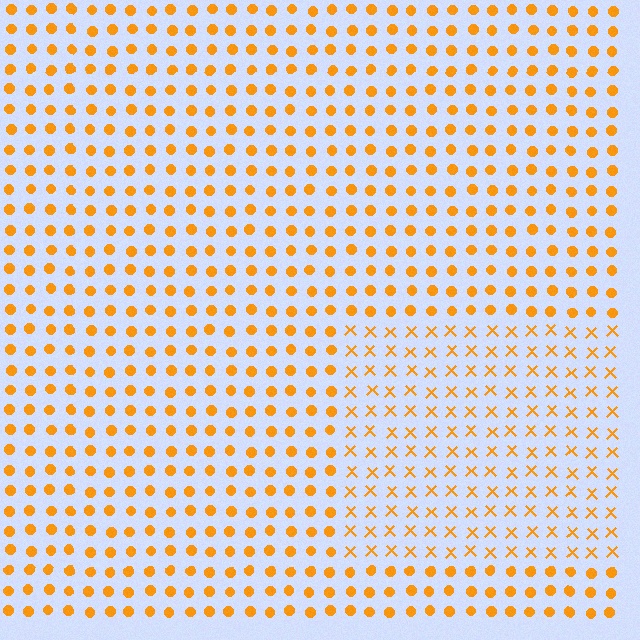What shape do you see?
I see a rectangle.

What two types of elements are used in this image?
The image uses X marks inside the rectangle region and circles outside it.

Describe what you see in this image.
The image is filled with small orange elements arranged in a uniform grid. A rectangle-shaped region contains X marks, while the surrounding area contains circles. The boundary is defined purely by the change in element shape.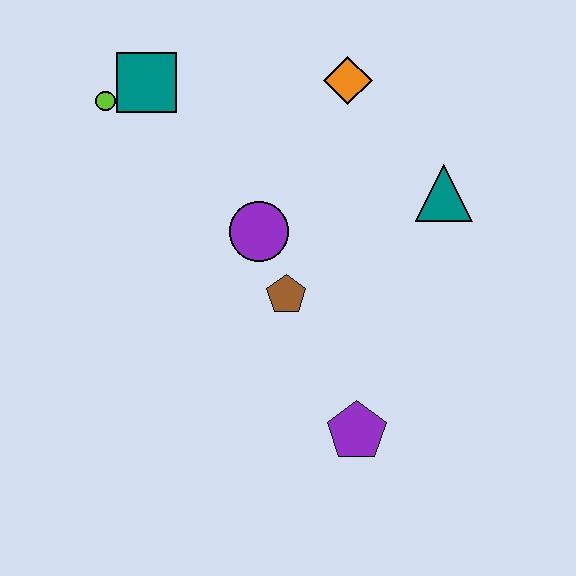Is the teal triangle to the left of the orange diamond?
No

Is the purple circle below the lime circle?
Yes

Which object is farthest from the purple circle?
The purple pentagon is farthest from the purple circle.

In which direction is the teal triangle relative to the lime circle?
The teal triangle is to the right of the lime circle.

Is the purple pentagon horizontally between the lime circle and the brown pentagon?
No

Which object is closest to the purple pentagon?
The brown pentagon is closest to the purple pentagon.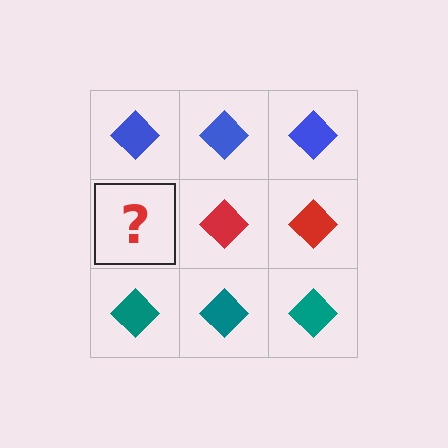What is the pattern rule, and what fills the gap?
The rule is that each row has a consistent color. The gap should be filled with a red diamond.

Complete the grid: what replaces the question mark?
The question mark should be replaced with a red diamond.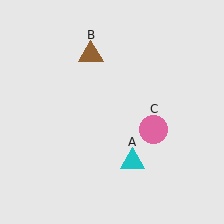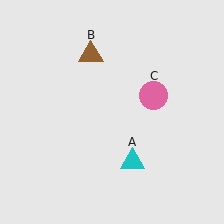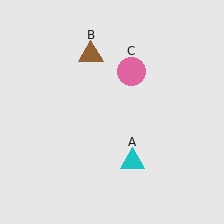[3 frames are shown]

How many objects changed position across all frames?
1 object changed position: pink circle (object C).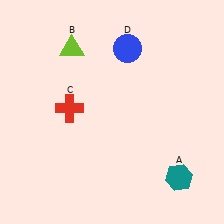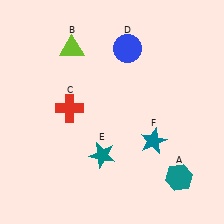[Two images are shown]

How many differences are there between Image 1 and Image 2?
There are 2 differences between the two images.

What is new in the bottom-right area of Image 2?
A teal star (F) was added in the bottom-right area of Image 2.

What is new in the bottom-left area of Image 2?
A teal star (E) was added in the bottom-left area of Image 2.